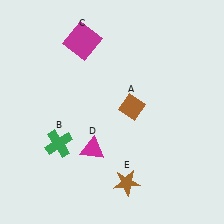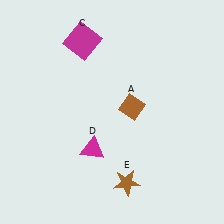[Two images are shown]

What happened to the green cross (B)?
The green cross (B) was removed in Image 2. It was in the bottom-left area of Image 1.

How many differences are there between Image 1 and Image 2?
There is 1 difference between the two images.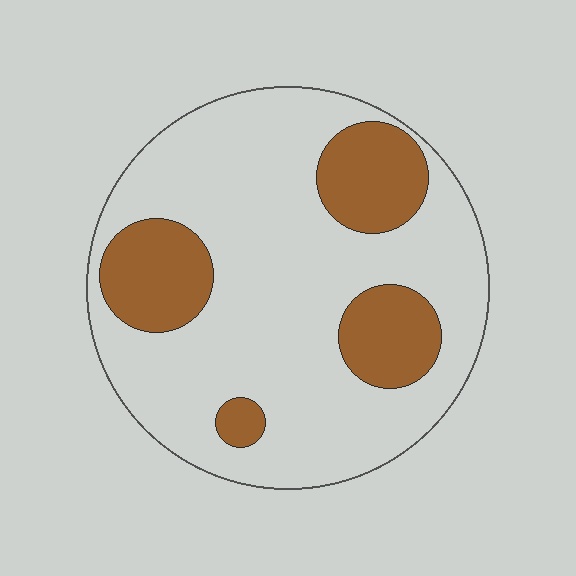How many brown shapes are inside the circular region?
4.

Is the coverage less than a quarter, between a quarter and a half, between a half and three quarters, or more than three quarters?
Less than a quarter.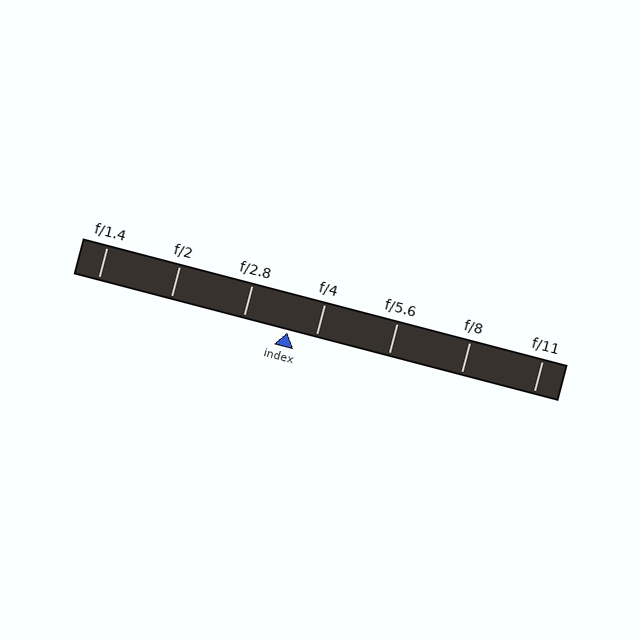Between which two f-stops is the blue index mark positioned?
The index mark is between f/2.8 and f/4.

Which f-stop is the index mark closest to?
The index mark is closest to f/4.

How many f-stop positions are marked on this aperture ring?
There are 7 f-stop positions marked.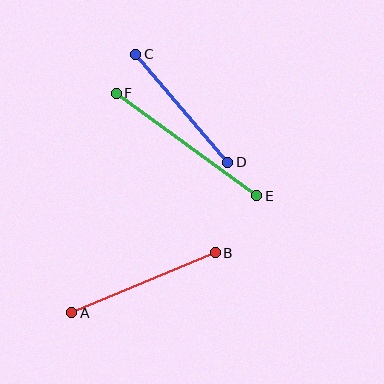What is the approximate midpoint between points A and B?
The midpoint is at approximately (143, 283) pixels.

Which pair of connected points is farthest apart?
Points E and F are farthest apart.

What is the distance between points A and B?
The distance is approximately 155 pixels.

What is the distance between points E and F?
The distance is approximately 174 pixels.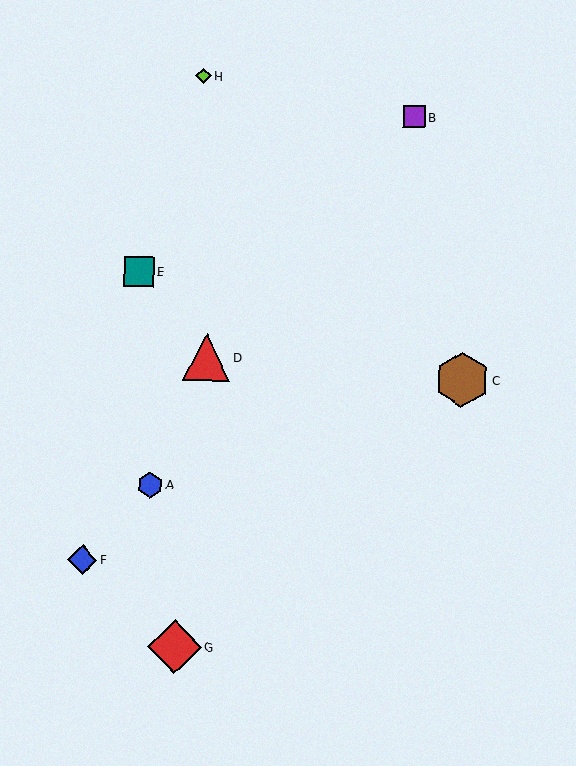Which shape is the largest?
The brown hexagon (labeled C) is the largest.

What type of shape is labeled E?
Shape E is a teal square.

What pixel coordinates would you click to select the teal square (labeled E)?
Click at (139, 271) to select the teal square E.